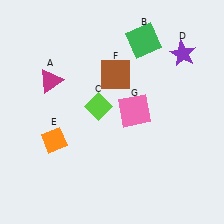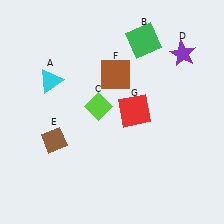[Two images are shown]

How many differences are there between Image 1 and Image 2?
There are 3 differences between the two images.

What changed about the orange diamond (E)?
In Image 1, E is orange. In Image 2, it changed to brown.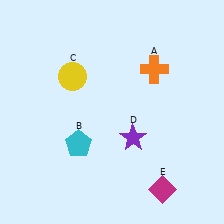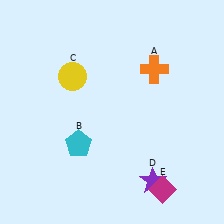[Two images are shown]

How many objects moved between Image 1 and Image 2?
1 object moved between the two images.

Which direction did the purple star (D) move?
The purple star (D) moved down.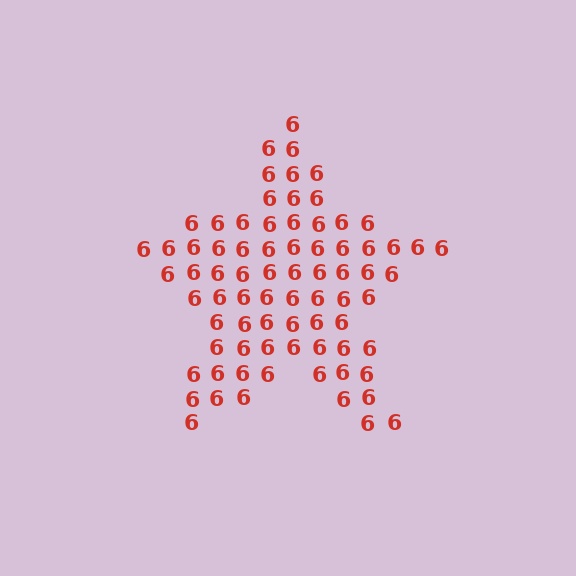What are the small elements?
The small elements are digit 6's.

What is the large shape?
The large shape is a star.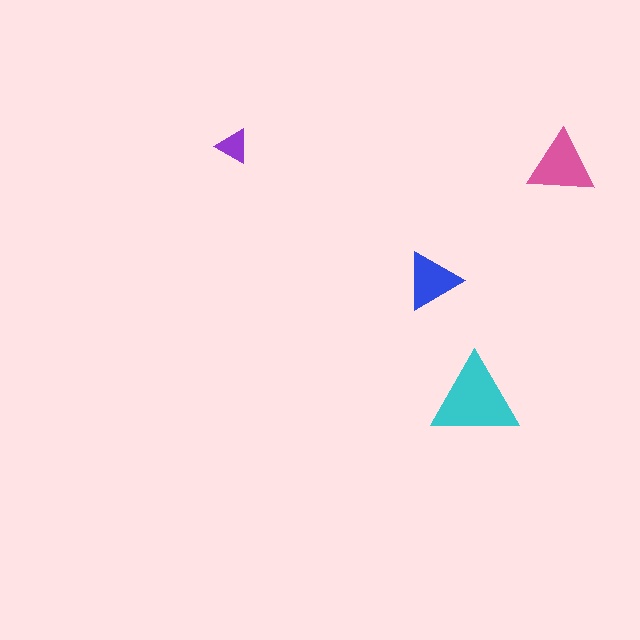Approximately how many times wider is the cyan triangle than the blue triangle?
About 1.5 times wider.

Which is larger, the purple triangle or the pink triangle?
The pink one.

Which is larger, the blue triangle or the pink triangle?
The pink one.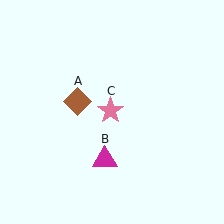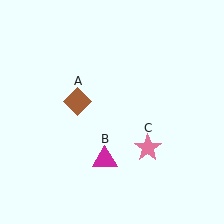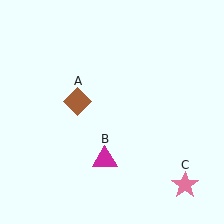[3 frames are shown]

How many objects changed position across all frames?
1 object changed position: pink star (object C).